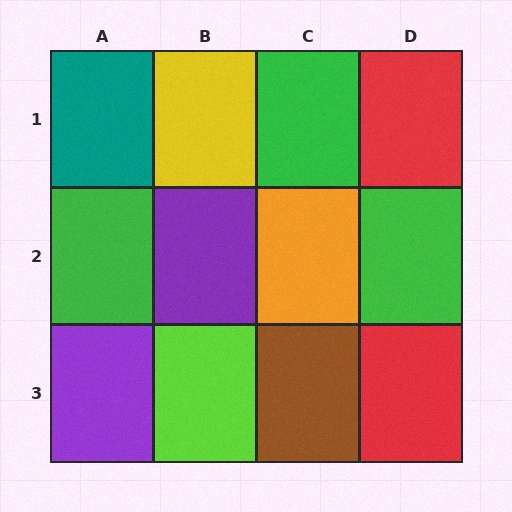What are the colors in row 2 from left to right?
Green, purple, orange, green.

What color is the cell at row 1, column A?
Teal.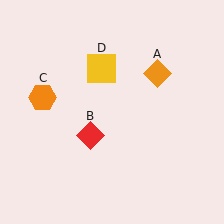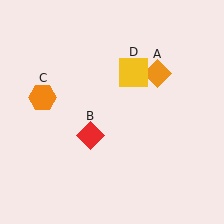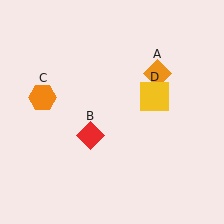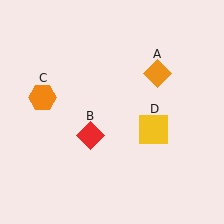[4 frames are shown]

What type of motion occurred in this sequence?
The yellow square (object D) rotated clockwise around the center of the scene.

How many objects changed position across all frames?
1 object changed position: yellow square (object D).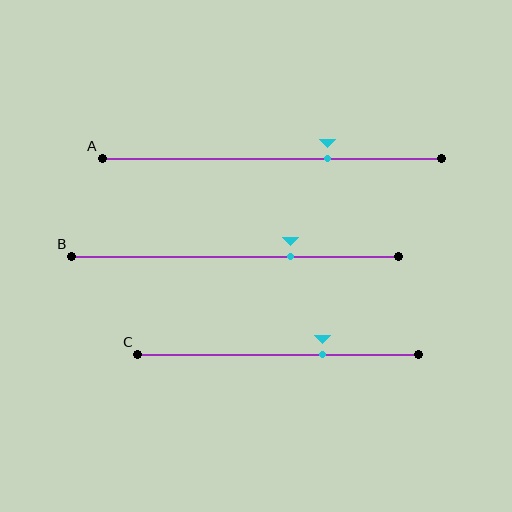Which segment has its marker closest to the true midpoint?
Segment C has its marker closest to the true midpoint.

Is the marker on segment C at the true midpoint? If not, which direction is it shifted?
No, the marker on segment C is shifted to the right by about 16% of the segment length.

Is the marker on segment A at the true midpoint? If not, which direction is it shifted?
No, the marker on segment A is shifted to the right by about 16% of the segment length.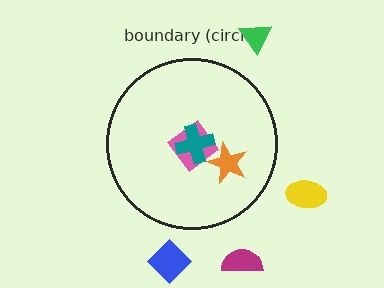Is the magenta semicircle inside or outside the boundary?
Outside.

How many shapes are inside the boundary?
3 inside, 4 outside.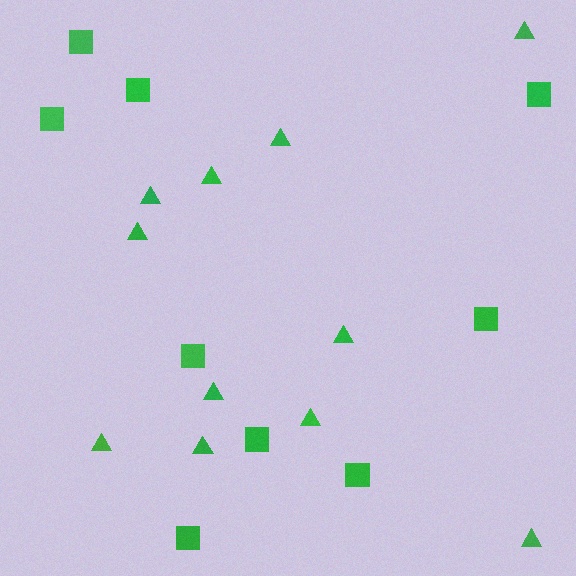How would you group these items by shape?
There are 2 groups: one group of triangles (11) and one group of squares (9).